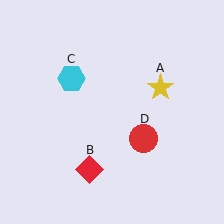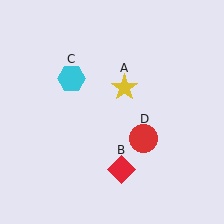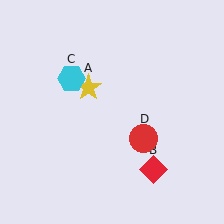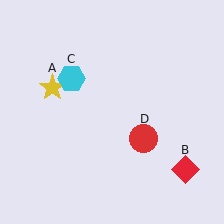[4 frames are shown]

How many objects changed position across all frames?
2 objects changed position: yellow star (object A), red diamond (object B).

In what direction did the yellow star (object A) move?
The yellow star (object A) moved left.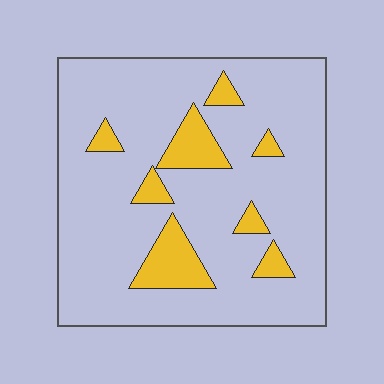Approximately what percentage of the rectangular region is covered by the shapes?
Approximately 15%.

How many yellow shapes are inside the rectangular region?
8.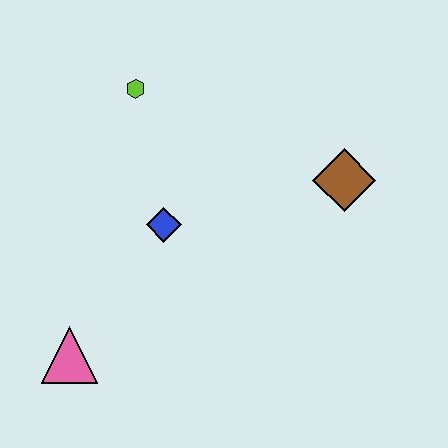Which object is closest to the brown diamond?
The blue diamond is closest to the brown diamond.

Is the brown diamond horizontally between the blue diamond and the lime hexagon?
No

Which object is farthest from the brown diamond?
The pink triangle is farthest from the brown diamond.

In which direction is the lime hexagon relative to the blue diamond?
The lime hexagon is above the blue diamond.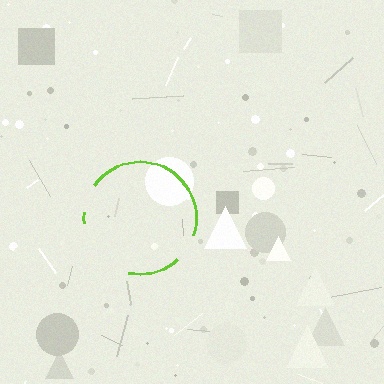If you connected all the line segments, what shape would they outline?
They would outline a circle.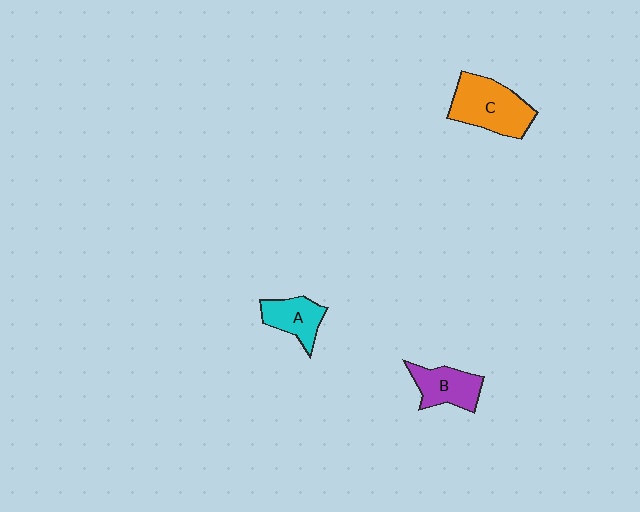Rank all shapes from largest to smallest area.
From largest to smallest: C (orange), B (purple), A (cyan).